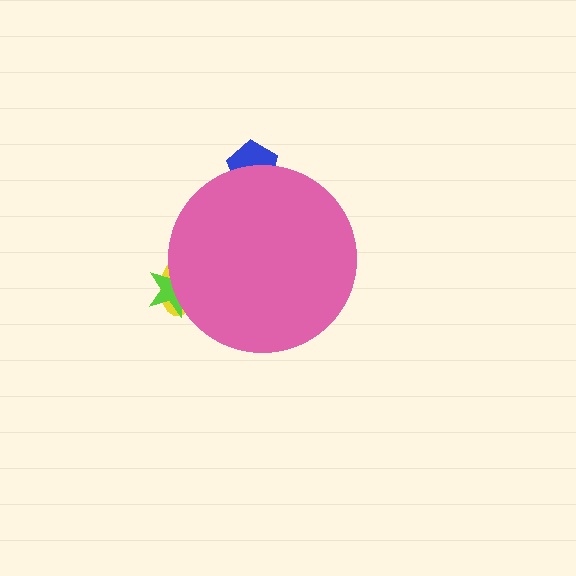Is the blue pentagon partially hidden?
Yes, the blue pentagon is partially hidden behind the pink circle.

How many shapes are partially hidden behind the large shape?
3 shapes are partially hidden.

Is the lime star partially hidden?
Yes, the lime star is partially hidden behind the pink circle.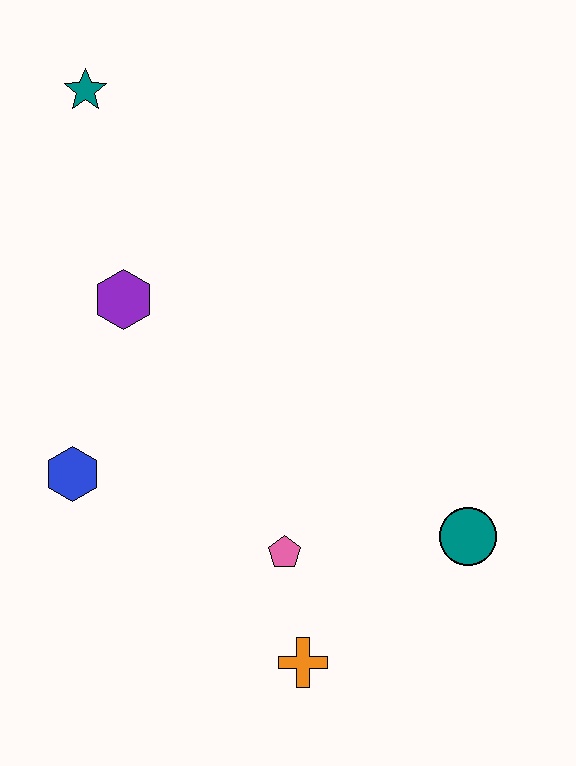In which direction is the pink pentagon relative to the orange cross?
The pink pentagon is above the orange cross.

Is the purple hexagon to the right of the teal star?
Yes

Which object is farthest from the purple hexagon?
The teal circle is farthest from the purple hexagon.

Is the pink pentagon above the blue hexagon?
No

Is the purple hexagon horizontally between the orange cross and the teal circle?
No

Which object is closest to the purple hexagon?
The blue hexagon is closest to the purple hexagon.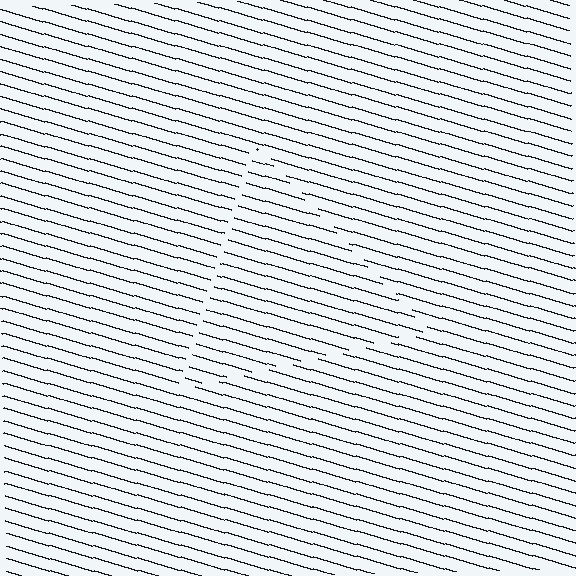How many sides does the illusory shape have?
3 sides — the line-ends trace a triangle.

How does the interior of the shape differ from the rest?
The interior of the shape contains the same grating, shifted by half a period — the contour is defined by the phase discontinuity where line-ends from the inner and outer gratings abut.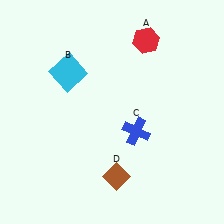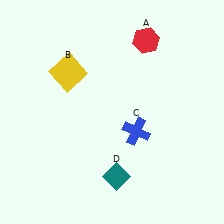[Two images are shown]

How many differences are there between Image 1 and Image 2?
There are 2 differences between the two images.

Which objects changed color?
B changed from cyan to yellow. D changed from brown to teal.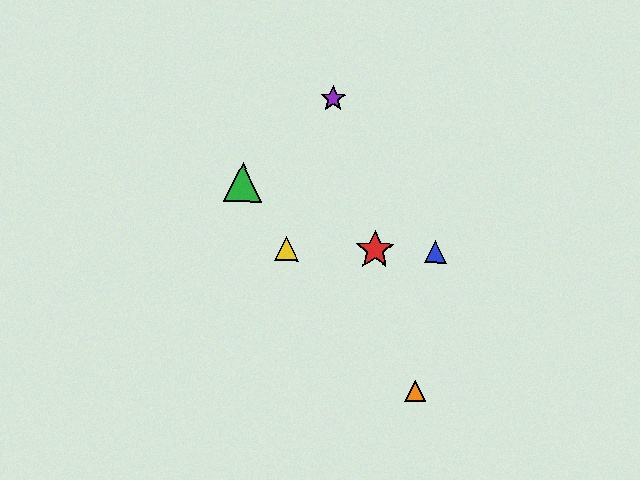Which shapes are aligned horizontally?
The red star, the blue triangle, the yellow triangle are aligned horizontally.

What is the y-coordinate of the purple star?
The purple star is at y≈99.